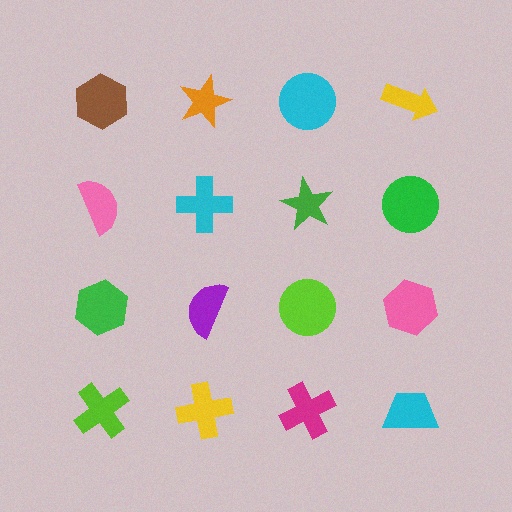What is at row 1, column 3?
A cyan circle.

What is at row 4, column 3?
A magenta cross.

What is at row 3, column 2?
A purple semicircle.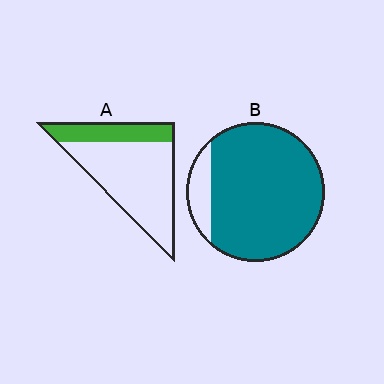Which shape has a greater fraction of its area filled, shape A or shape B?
Shape B.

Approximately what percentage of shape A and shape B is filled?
A is approximately 25% and B is approximately 90%.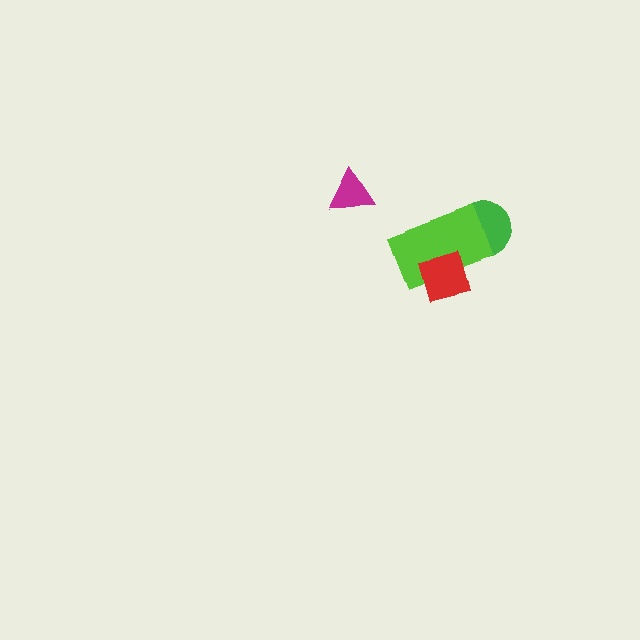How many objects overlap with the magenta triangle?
0 objects overlap with the magenta triangle.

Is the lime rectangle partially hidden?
Yes, it is partially covered by another shape.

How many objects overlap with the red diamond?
1 object overlaps with the red diamond.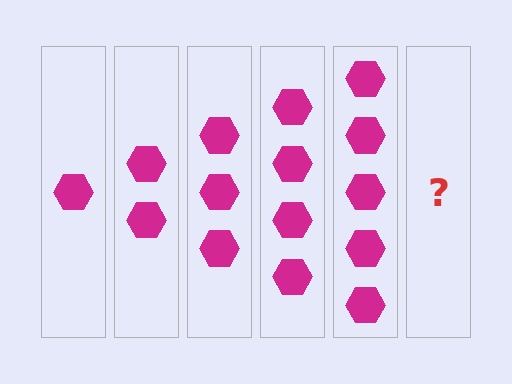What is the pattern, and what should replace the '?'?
The pattern is that each step adds one more hexagon. The '?' should be 6 hexagons.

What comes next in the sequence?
The next element should be 6 hexagons.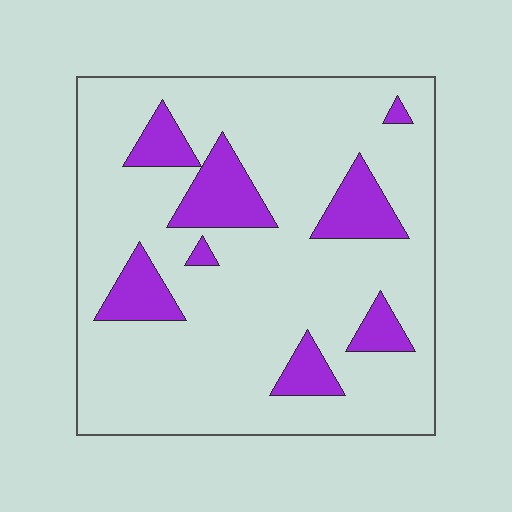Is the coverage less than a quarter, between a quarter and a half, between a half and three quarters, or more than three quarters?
Less than a quarter.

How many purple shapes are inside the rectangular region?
8.